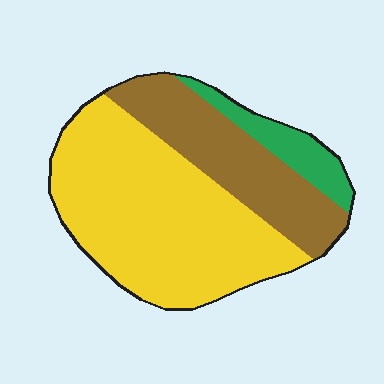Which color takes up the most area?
Yellow, at roughly 60%.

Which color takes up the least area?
Green, at roughly 10%.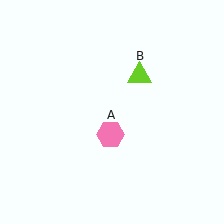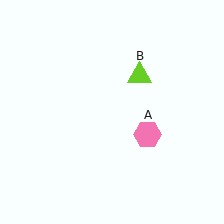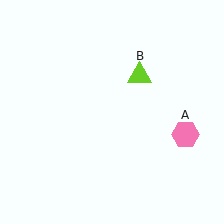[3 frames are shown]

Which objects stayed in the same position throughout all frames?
Lime triangle (object B) remained stationary.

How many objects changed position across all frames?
1 object changed position: pink hexagon (object A).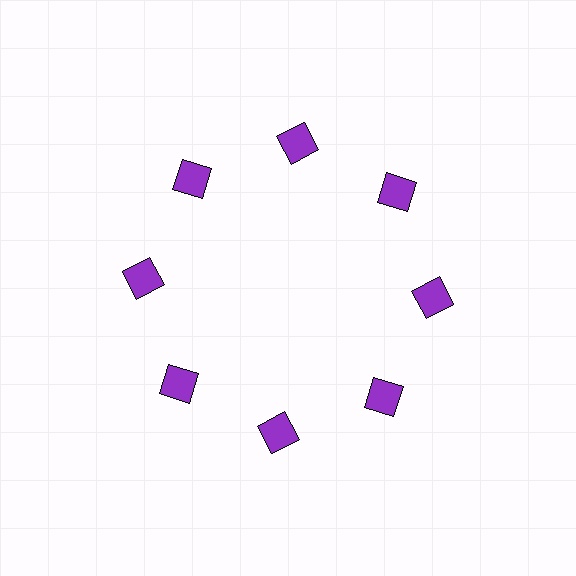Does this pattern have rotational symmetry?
Yes, this pattern has 8-fold rotational symmetry. It looks the same after rotating 45 degrees around the center.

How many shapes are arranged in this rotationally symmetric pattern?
There are 8 shapes, arranged in 8 groups of 1.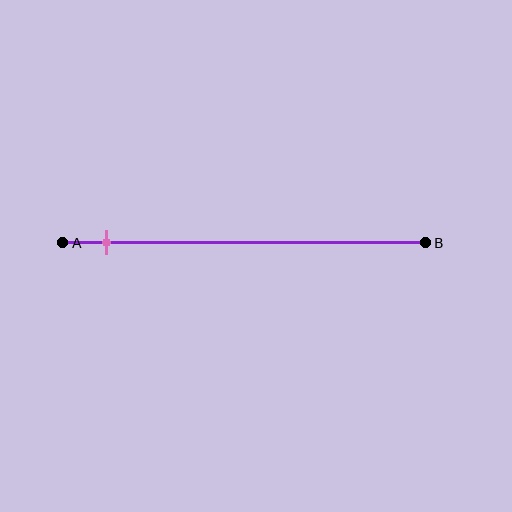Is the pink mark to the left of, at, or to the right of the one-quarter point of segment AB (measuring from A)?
The pink mark is to the left of the one-quarter point of segment AB.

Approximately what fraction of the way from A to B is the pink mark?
The pink mark is approximately 10% of the way from A to B.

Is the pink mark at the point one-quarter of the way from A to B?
No, the mark is at about 10% from A, not at the 25% one-quarter point.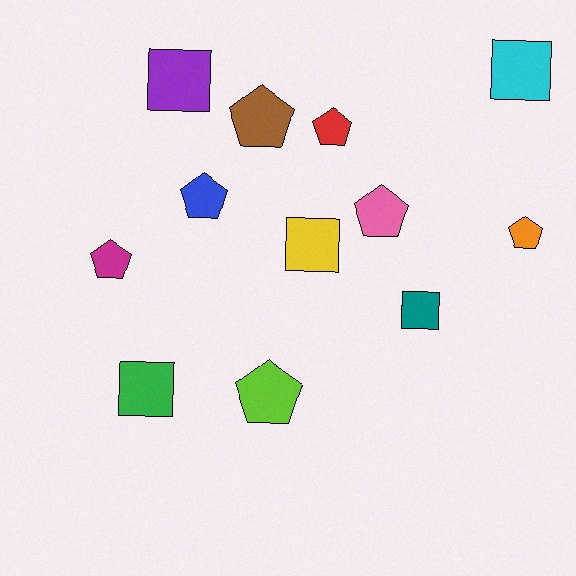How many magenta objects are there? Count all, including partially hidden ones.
There is 1 magenta object.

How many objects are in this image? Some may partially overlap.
There are 12 objects.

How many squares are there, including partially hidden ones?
There are 5 squares.